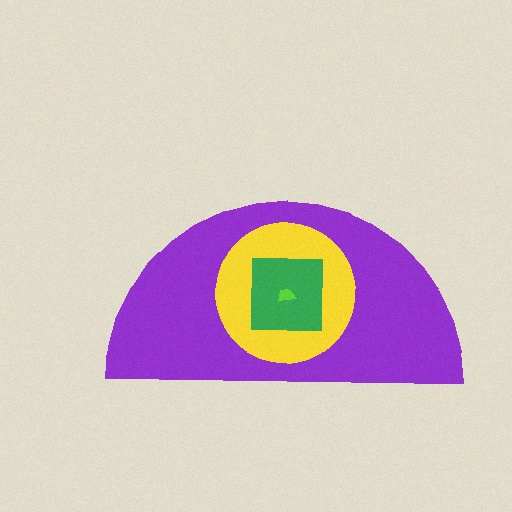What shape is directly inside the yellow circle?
The green square.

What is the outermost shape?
The purple semicircle.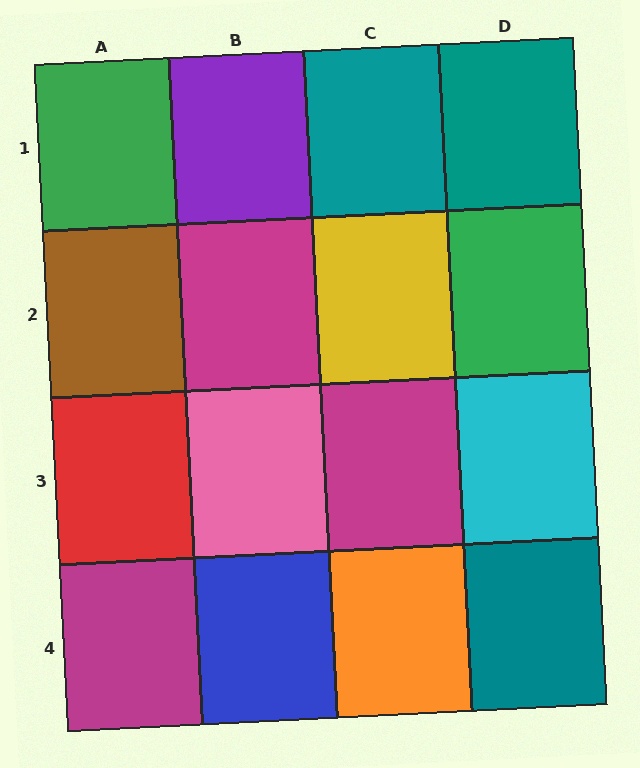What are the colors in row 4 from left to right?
Magenta, blue, orange, teal.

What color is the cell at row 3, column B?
Pink.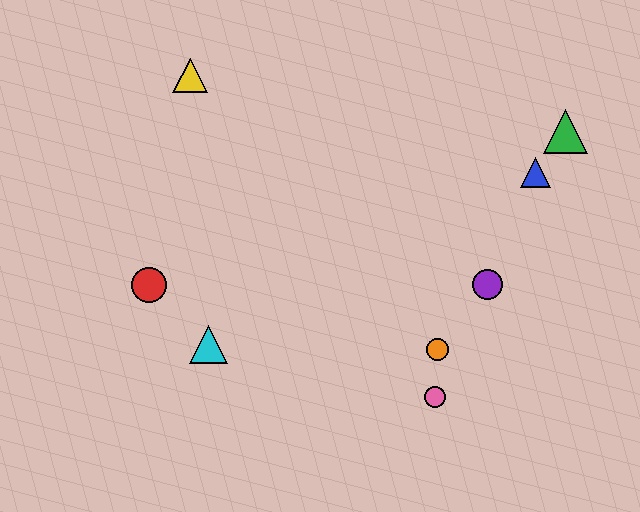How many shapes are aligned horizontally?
2 shapes (the red circle, the purple circle) are aligned horizontally.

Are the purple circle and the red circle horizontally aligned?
Yes, both are at y≈285.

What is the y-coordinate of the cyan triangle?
The cyan triangle is at y≈345.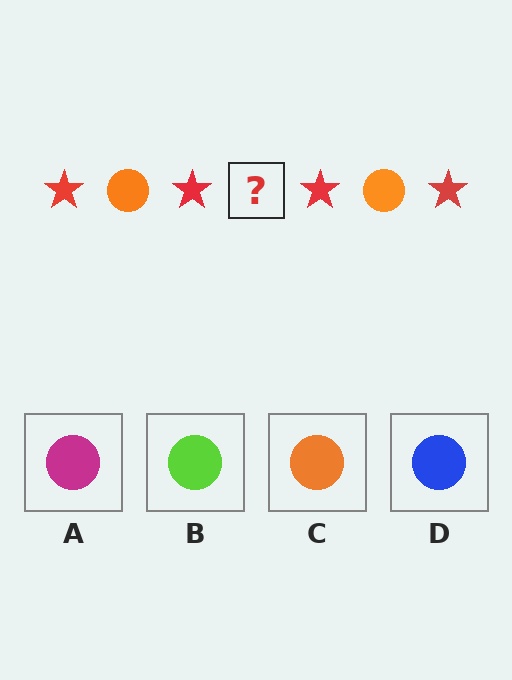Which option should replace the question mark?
Option C.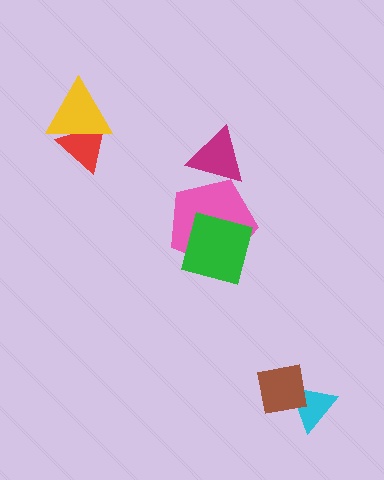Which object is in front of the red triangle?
The yellow triangle is in front of the red triangle.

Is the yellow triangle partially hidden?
No, no other shape covers it.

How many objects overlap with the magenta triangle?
1 object overlaps with the magenta triangle.